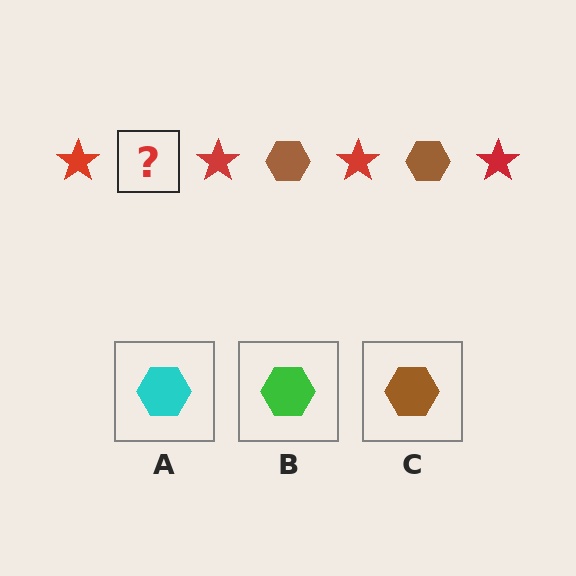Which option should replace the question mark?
Option C.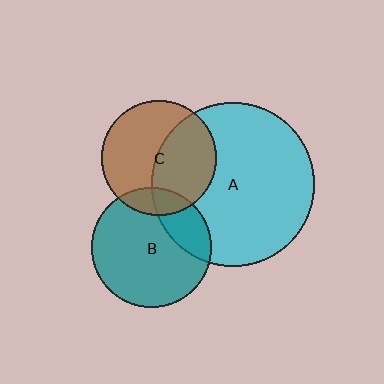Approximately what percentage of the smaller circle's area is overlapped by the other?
Approximately 45%.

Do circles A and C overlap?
Yes.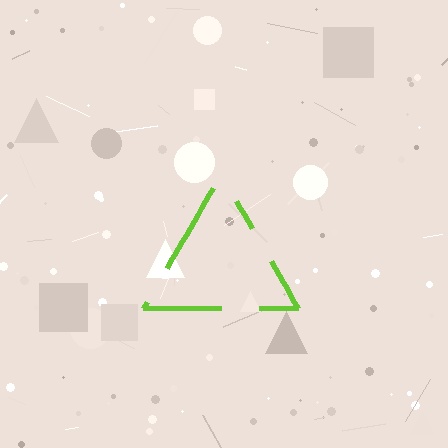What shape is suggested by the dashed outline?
The dashed outline suggests a triangle.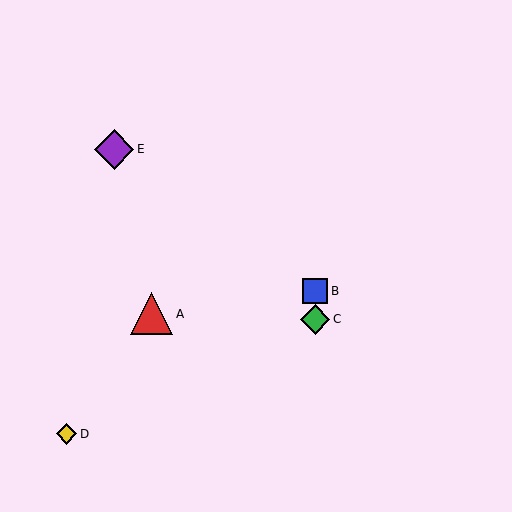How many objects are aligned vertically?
2 objects (B, C) are aligned vertically.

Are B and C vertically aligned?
Yes, both are at x≈315.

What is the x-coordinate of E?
Object E is at x≈114.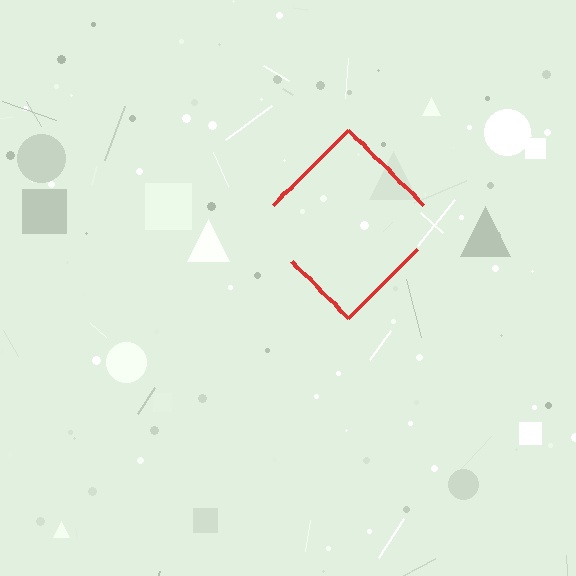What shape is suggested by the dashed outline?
The dashed outline suggests a diamond.